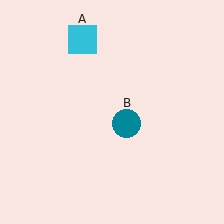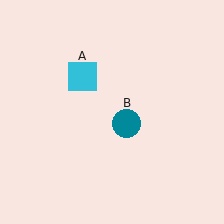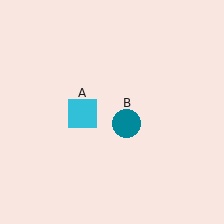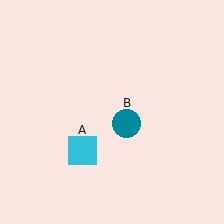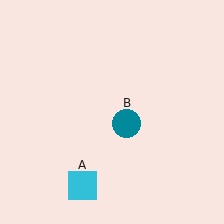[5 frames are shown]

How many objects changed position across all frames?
1 object changed position: cyan square (object A).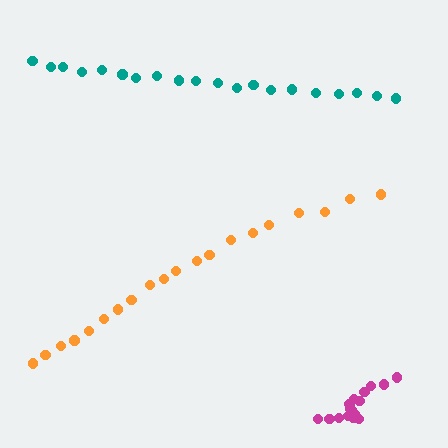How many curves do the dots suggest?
There are 3 distinct paths.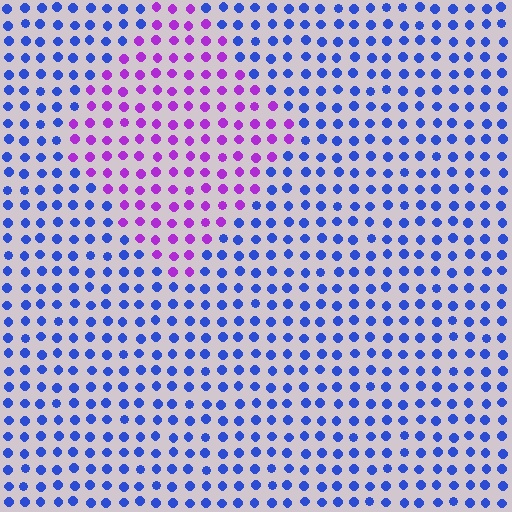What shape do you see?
I see a diamond.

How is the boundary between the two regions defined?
The boundary is defined purely by a slight shift in hue (about 59 degrees). Spacing, size, and orientation are identical on both sides.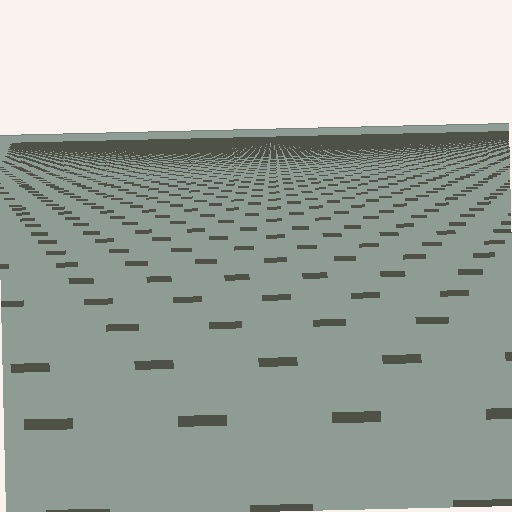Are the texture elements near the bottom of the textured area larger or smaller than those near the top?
Larger. Near the bottom, elements are closer to the viewer and appear at a bigger on-screen size.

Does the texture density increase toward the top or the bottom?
Density increases toward the top.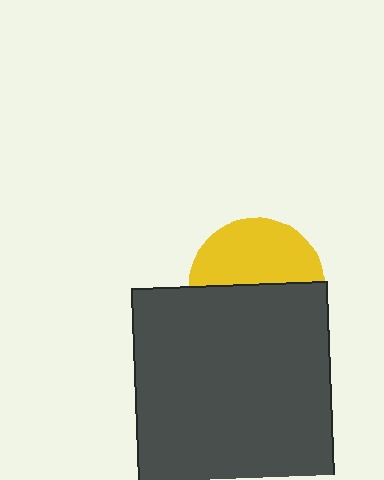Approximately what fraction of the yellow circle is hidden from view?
Roughly 52% of the yellow circle is hidden behind the dark gray rectangle.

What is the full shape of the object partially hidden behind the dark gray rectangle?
The partially hidden object is a yellow circle.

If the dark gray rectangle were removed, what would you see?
You would see the complete yellow circle.